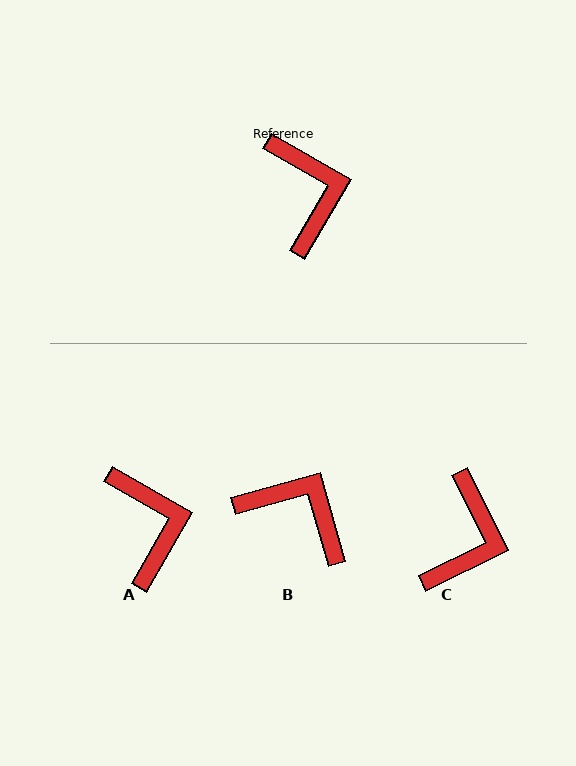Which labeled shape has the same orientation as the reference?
A.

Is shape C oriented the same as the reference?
No, it is off by about 34 degrees.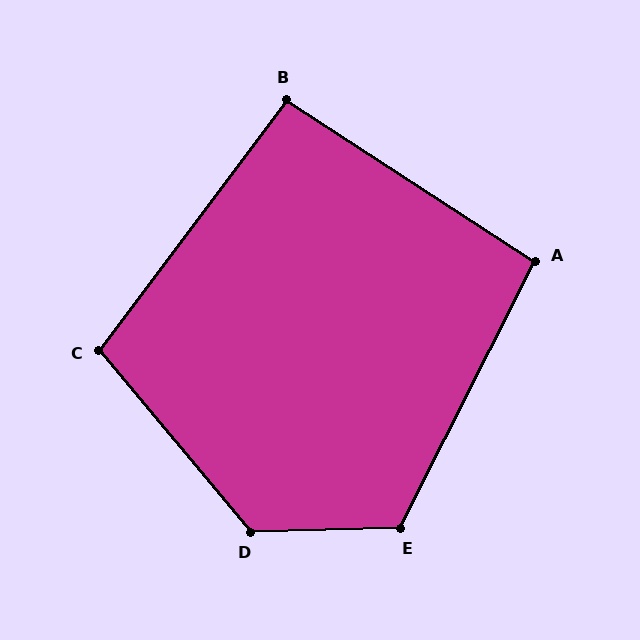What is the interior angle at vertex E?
Approximately 118 degrees (obtuse).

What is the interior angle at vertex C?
Approximately 103 degrees (obtuse).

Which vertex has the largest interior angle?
D, at approximately 128 degrees.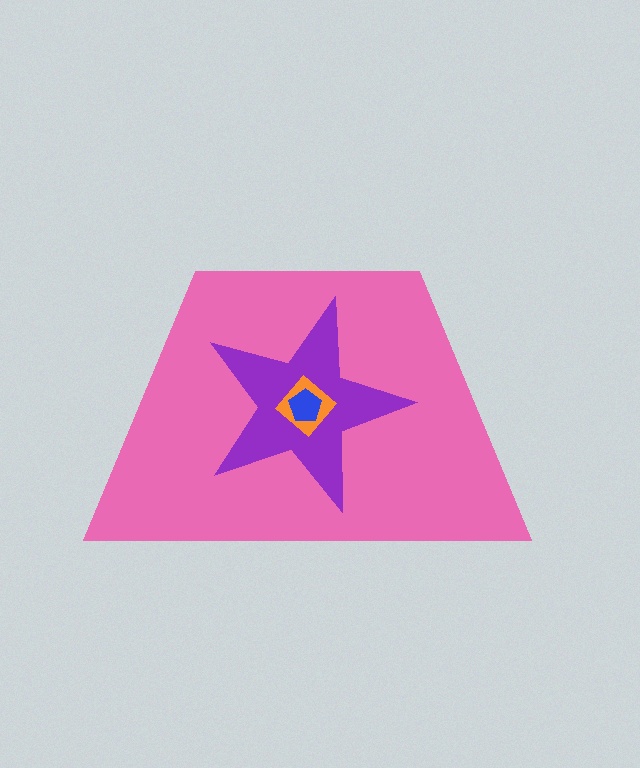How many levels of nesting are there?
4.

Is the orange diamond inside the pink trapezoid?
Yes.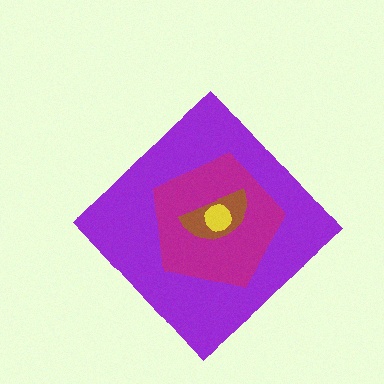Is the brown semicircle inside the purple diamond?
Yes.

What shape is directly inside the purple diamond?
The magenta pentagon.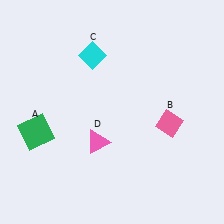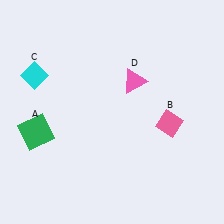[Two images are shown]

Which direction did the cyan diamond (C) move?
The cyan diamond (C) moved left.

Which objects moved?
The objects that moved are: the cyan diamond (C), the pink triangle (D).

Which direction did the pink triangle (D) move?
The pink triangle (D) moved up.